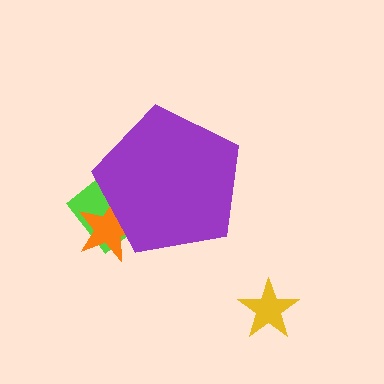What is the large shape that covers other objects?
A purple pentagon.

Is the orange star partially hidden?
Yes, the orange star is partially hidden behind the purple pentagon.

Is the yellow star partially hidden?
No, the yellow star is fully visible.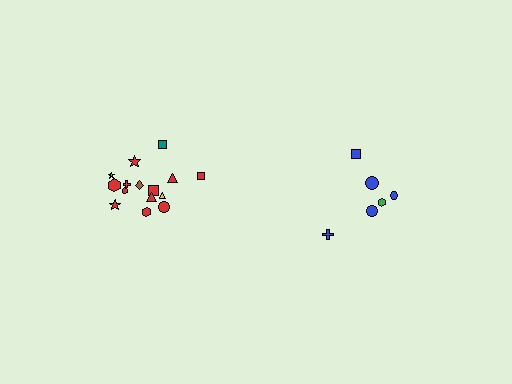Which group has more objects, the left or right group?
The left group.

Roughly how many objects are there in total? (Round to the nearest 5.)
Roughly 20 objects in total.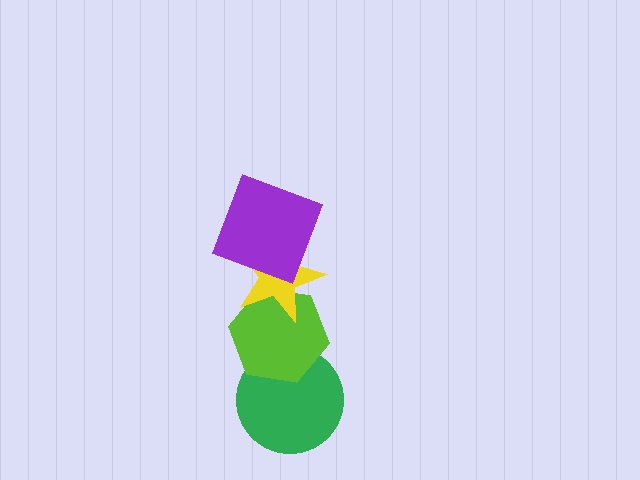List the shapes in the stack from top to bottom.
From top to bottom: the purple square, the yellow star, the lime hexagon, the green circle.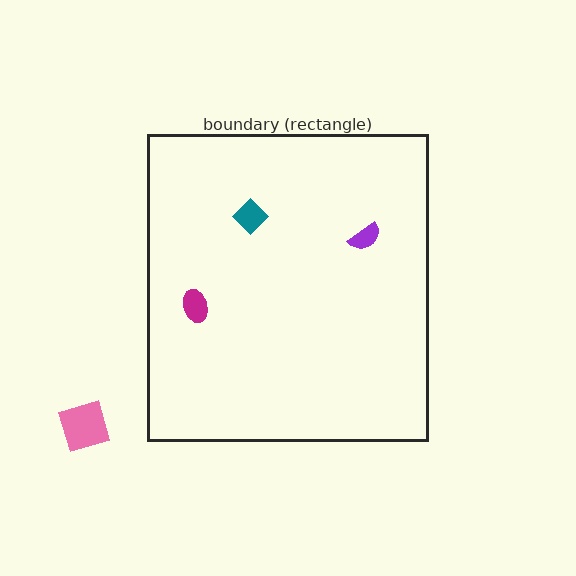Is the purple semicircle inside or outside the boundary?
Inside.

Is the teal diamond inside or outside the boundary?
Inside.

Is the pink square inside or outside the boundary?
Outside.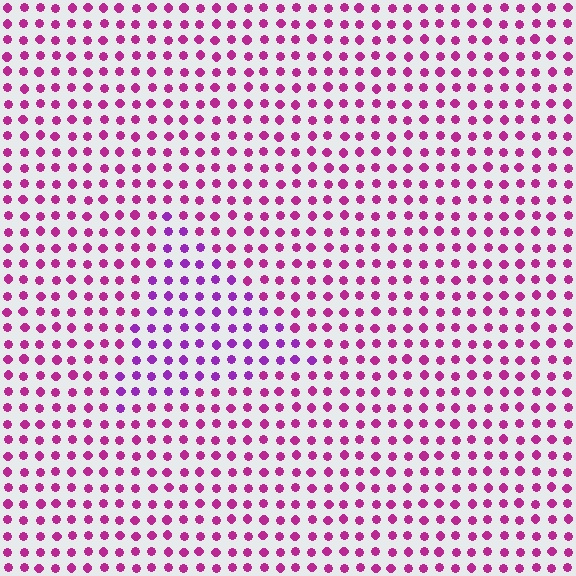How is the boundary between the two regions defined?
The boundary is defined purely by a slight shift in hue (about 30 degrees). Spacing, size, and orientation are identical on both sides.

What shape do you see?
I see a triangle.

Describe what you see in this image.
The image is filled with small magenta elements in a uniform arrangement. A triangle-shaped region is visible where the elements are tinted to a slightly different hue, forming a subtle color boundary.